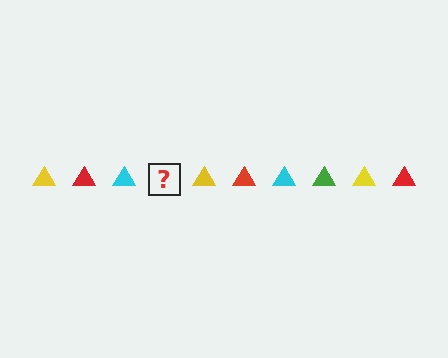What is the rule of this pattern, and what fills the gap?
The rule is that the pattern cycles through yellow, red, cyan, green triangles. The gap should be filled with a green triangle.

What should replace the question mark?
The question mark should be replaced with a green triangle.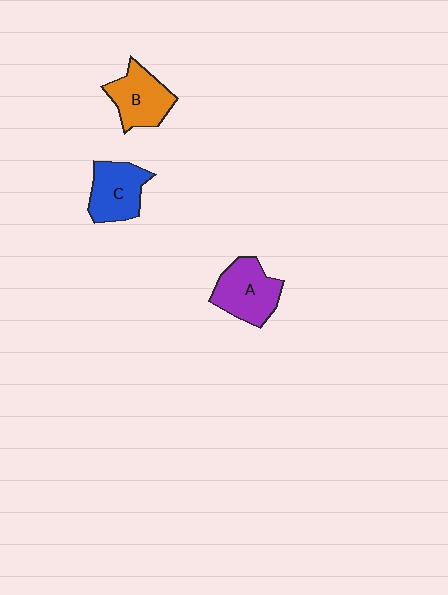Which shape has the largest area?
Shape A (purple).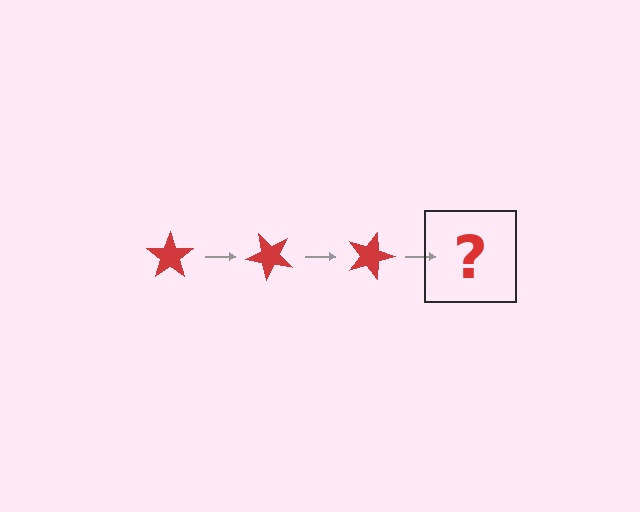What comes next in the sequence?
The next element should be a red star rotated 135 degrees.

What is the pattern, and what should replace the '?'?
The pattern is that the star rotates 45 degrees each step. The '?' should be a red star rotated 135 degrees.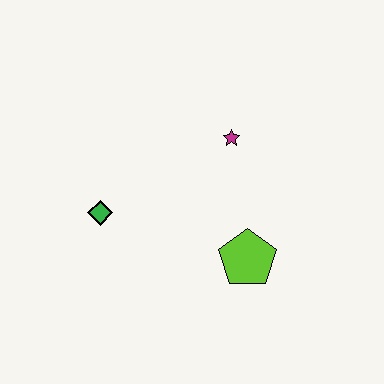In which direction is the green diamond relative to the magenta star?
The green diamond is to the left of the magenta star.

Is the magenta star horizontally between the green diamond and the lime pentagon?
Yes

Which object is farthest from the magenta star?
The green diamond is farthest from the magenta star.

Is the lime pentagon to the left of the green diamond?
No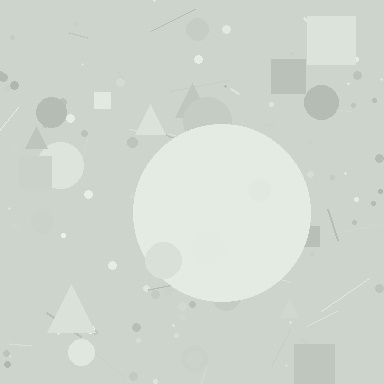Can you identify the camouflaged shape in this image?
The camouflaged shape is a circle.